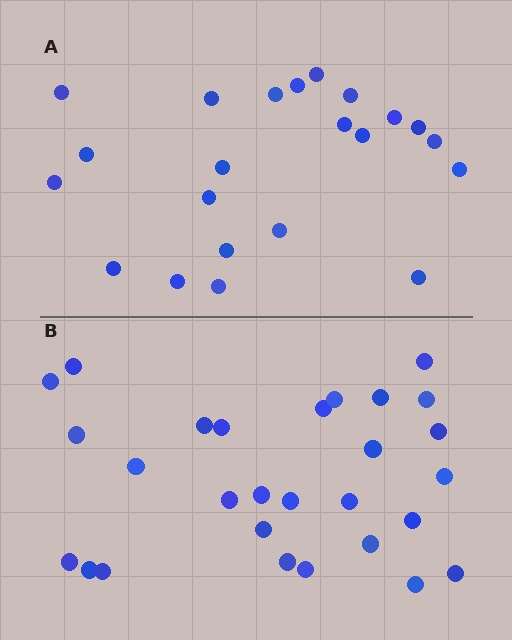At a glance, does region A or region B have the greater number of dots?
Region B (the bottom region) has more dots.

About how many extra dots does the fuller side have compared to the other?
Region B has about 6 more dots than region A.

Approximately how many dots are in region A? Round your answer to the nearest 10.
About 20 dots. (The exact count is 22, which rounds to 20.)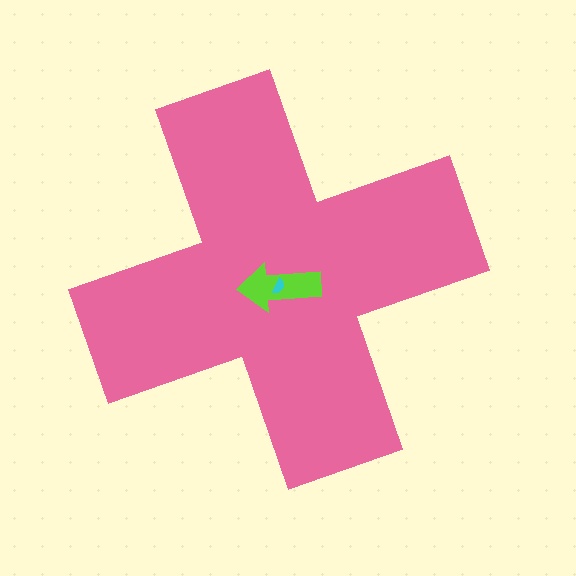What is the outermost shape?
The pink cross.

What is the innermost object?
The cyan semicircle.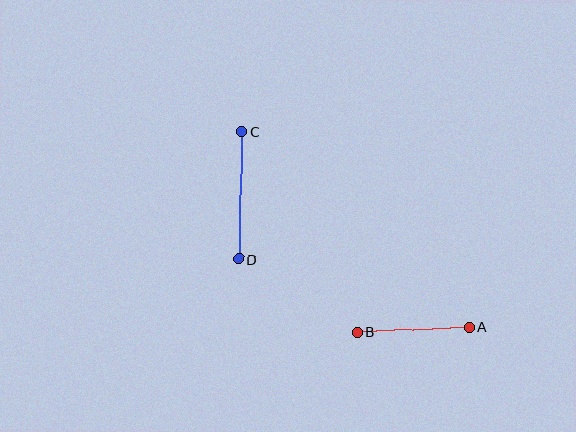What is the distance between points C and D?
The distance is approximately 128 pixels.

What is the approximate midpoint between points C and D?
The midpoint is at approximately (240, 195) pixels.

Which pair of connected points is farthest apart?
Points C and D are farthest apart.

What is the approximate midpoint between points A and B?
The midpoint is at approximately (413, 330) pixels.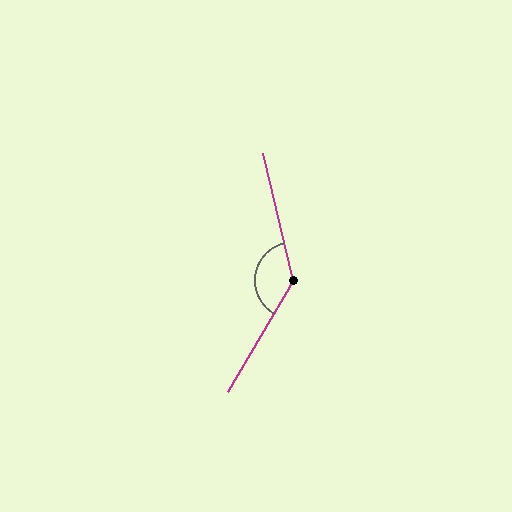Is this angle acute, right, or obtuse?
It is obtuse.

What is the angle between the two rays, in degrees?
Approximately 136 degrees.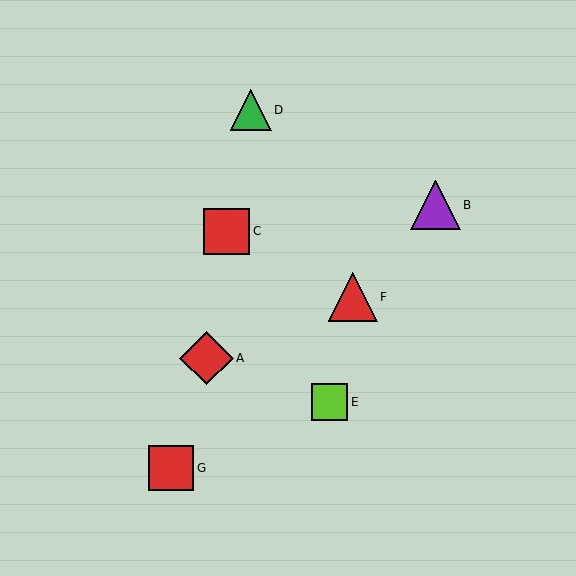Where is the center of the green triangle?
The center of the green triangle is at (251, 110).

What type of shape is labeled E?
Shape E is a lime square.